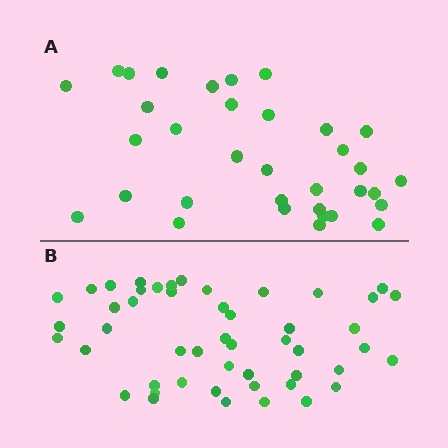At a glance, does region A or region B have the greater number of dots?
Region B (the bottom region) has more dots.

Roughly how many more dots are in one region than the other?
Region B has approximately 15 more dots than region A.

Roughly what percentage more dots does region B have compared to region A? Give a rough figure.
About 45% more.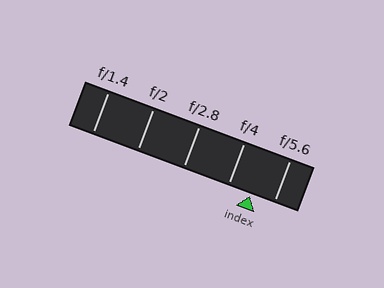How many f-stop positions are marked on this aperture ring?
There are 5 f-stop positions marked.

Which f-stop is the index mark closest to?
The index mark is closest to f/5.6.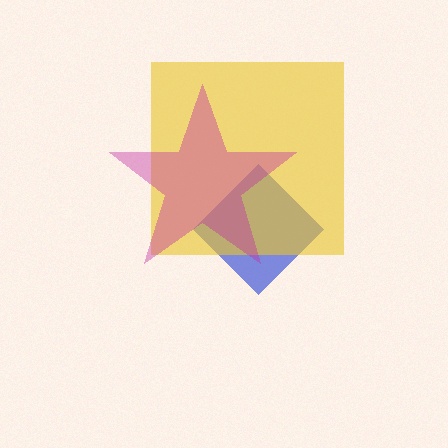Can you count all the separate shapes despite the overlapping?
Yes, there are 3 separate shapes.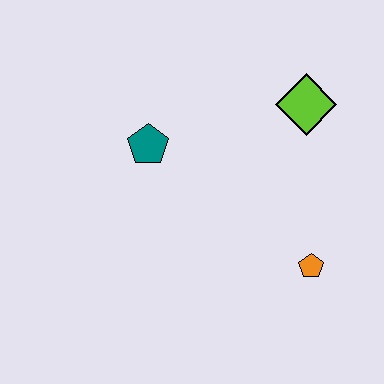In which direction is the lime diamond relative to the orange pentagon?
The lime diamond is above the orange pentagon.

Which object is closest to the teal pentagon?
The lime diamond is closest to the teal pentagon.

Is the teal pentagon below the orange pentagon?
No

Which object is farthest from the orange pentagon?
The teal pentagon is farthest from the orange pentagon.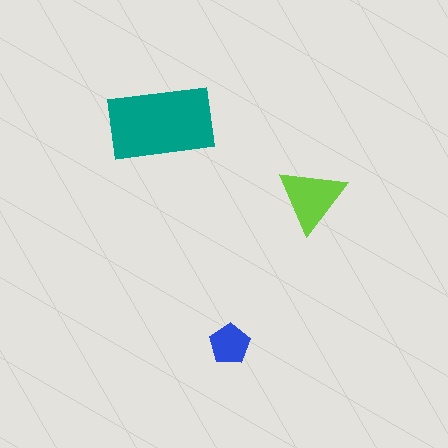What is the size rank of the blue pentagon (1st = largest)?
3rd.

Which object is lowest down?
The blue pentagon is bottommost.